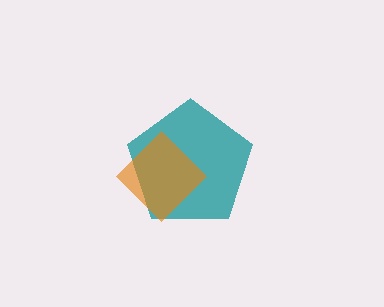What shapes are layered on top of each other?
The layered shapes are: a teal pentagon, an orange diamond.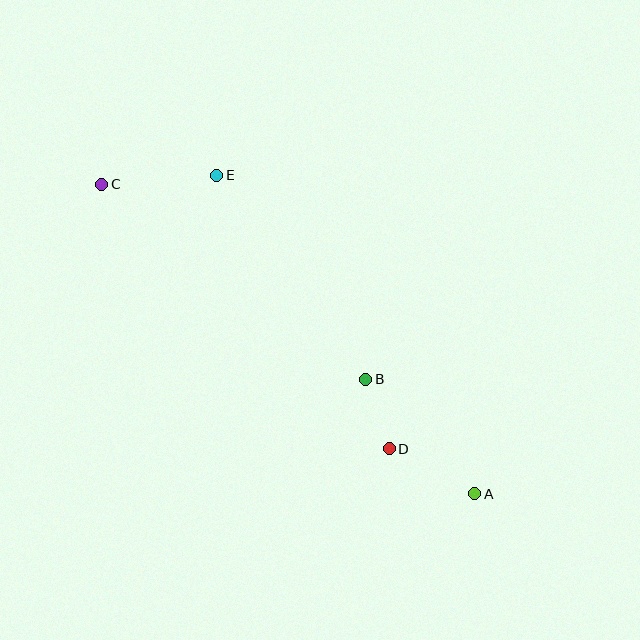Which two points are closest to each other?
Points B and D are closest to each other.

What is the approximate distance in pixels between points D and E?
The distance between D and E is approximately 323 pixels.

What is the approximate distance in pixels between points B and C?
The distance between B and C is approximately 328 pixels.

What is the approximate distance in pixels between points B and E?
The distance between B and E is approximately 252 pixels.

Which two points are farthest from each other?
Points A and C are farthest from each other.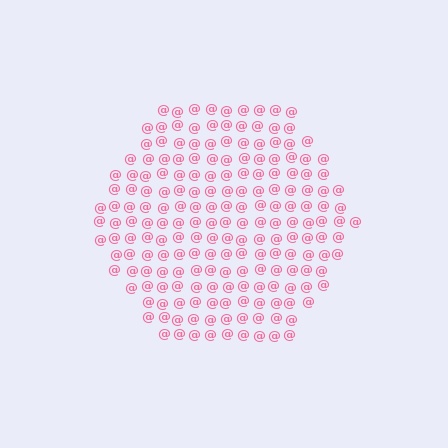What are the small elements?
The small elements are at signs.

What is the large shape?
The large shape is a hexagon.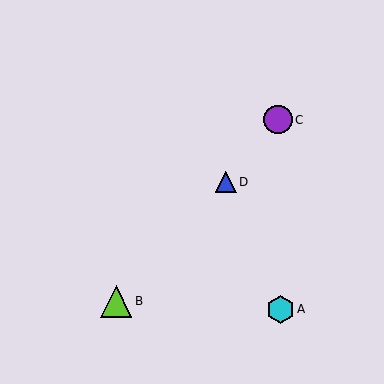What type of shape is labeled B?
Shape B is a lime triangle.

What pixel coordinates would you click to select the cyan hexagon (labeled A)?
Click at (281, 309) to select the cyan hexagon A.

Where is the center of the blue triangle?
The center of the blue triangle is at (226, 182).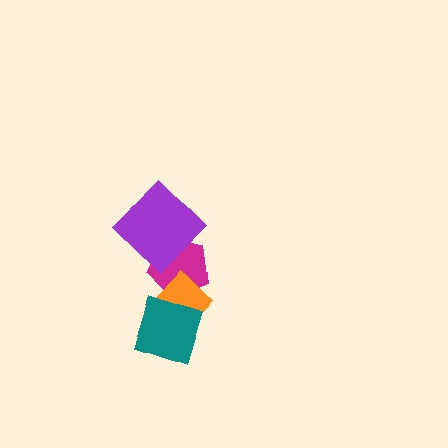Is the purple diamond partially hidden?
No, no other shape covers it.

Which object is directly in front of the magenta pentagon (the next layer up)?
The orange diamond is directly in front of the magenta pentagon.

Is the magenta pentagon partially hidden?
Yes, it is partially covered by another shape.